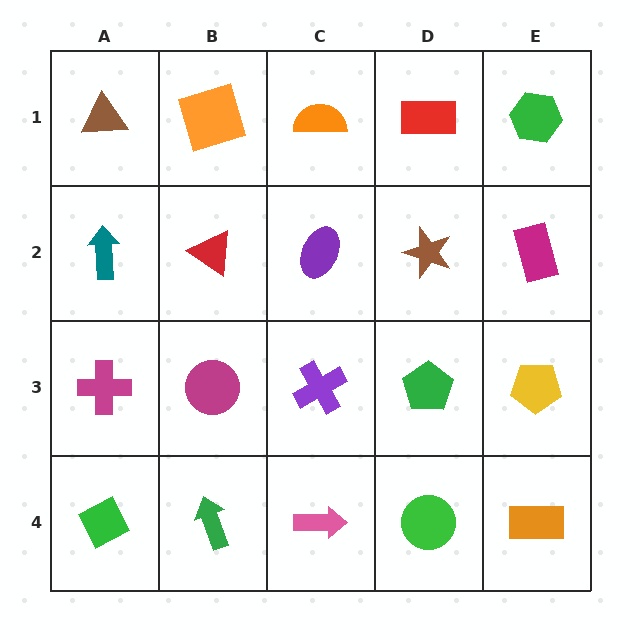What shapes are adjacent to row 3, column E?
A magenta rectangle (row 2, column E), an orange rectangle (row 4, column E), a green pentagon (row 3, column D).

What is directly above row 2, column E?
A green hexagon.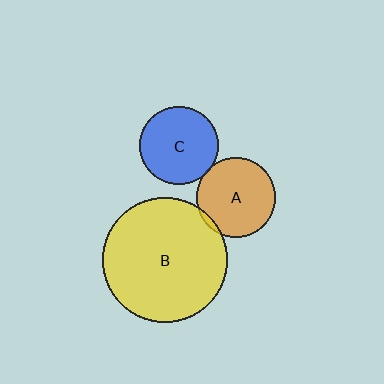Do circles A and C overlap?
Yes.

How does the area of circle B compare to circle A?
Approximately 2.5 times.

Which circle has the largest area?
Circle B (yellow).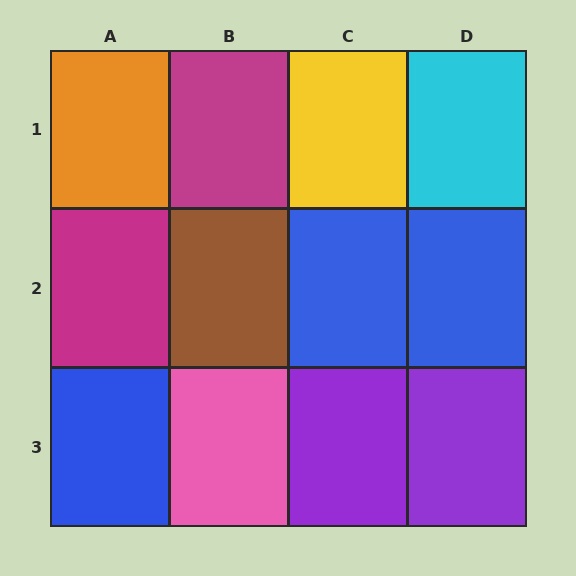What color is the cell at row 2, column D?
Blue.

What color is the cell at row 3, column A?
Blue.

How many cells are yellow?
1 cell is yellow.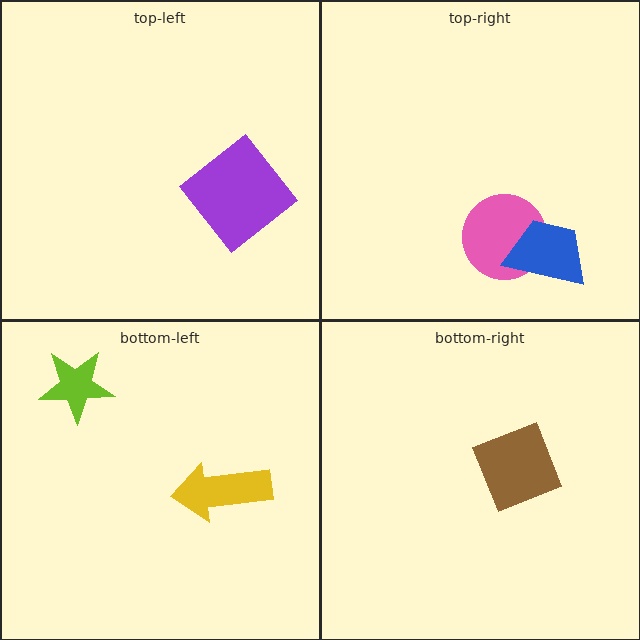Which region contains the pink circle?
The top-right region.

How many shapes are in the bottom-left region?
2.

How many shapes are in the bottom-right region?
1.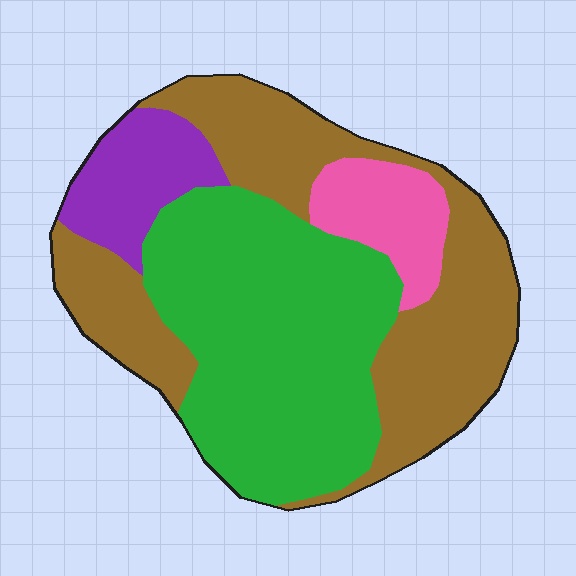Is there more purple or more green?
Green.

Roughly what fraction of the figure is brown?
Brown takes up between a third and a half of the figure.